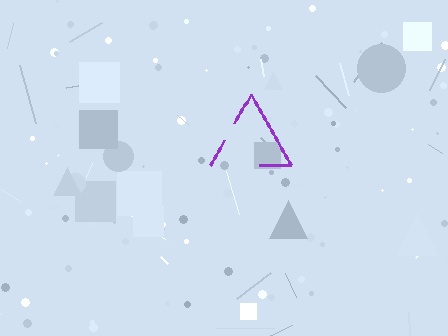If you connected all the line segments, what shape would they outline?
They would outline a triangle.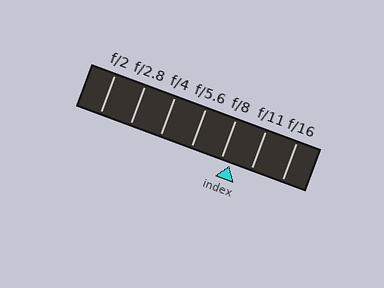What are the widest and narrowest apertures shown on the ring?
The widest aperture shown is f/2 and the narrowest is f/16.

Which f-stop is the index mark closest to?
The index mark is closest to f/8.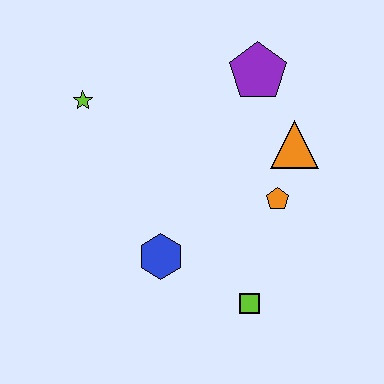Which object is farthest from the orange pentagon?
The lime star is farthest from the orange pentagon.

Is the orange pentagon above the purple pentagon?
No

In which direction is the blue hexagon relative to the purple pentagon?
The blue hexagon is below the purple pentagon.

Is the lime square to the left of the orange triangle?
Yes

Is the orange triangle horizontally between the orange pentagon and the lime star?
No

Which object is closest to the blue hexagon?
The lime square is closest to the blue hexagon.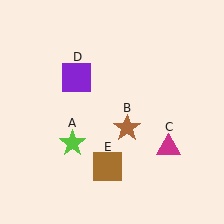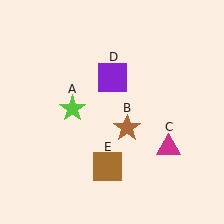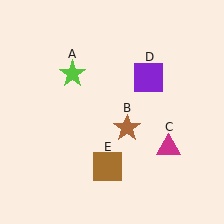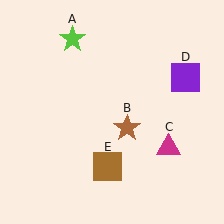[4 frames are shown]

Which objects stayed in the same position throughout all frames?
Brown star (object B) and magenta triangle (object C) and brown square (object E) remained stationary.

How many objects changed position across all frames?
2 objects changed position: lime star (object A), purple square (object D).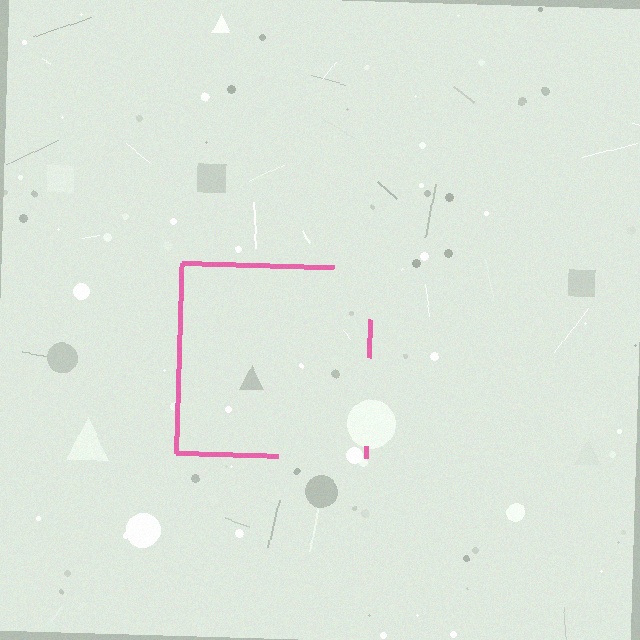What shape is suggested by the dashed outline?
The dashed outline suggests a square.